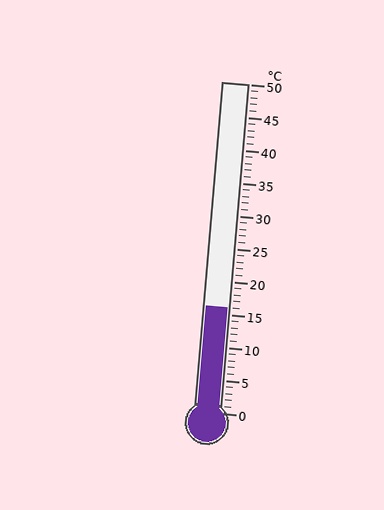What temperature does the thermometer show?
The thermometer shows approximately 16°C.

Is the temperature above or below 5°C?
The temperature is above 5°C.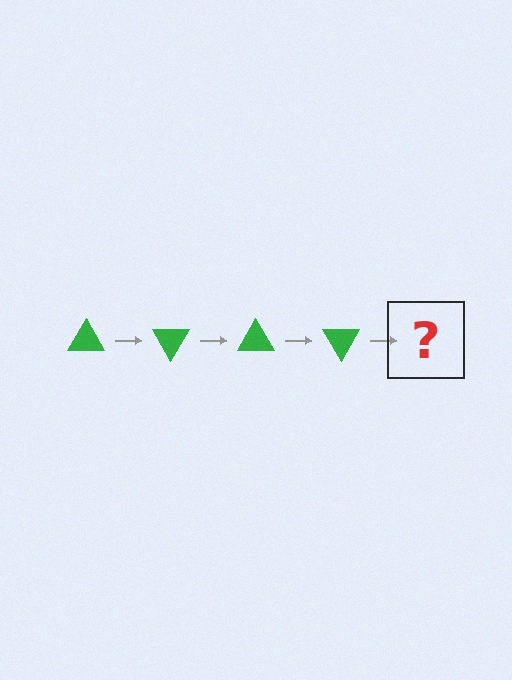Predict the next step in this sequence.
The next step is a green triangle rotated 240 degrees.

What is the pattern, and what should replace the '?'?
The pattern is that the triangle rotates 60 degrees each step. The '?' should be a green triangle rotated 240 degrees.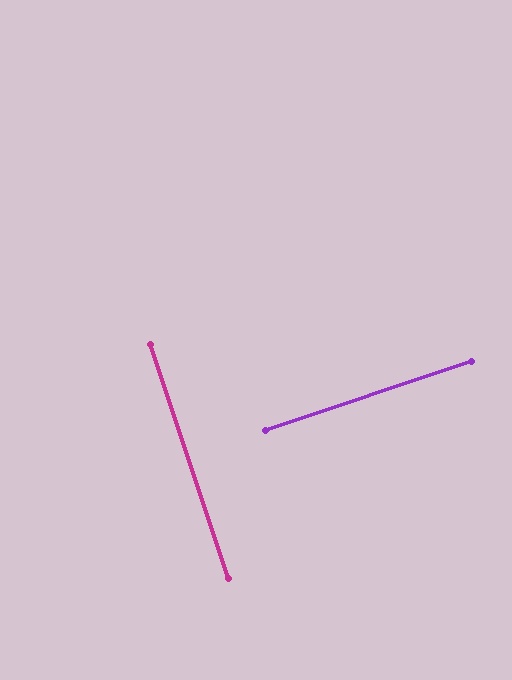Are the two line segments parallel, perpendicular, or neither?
Perpendicular — they meet at approximately 90°.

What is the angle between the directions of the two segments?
Approximately 90 degrees.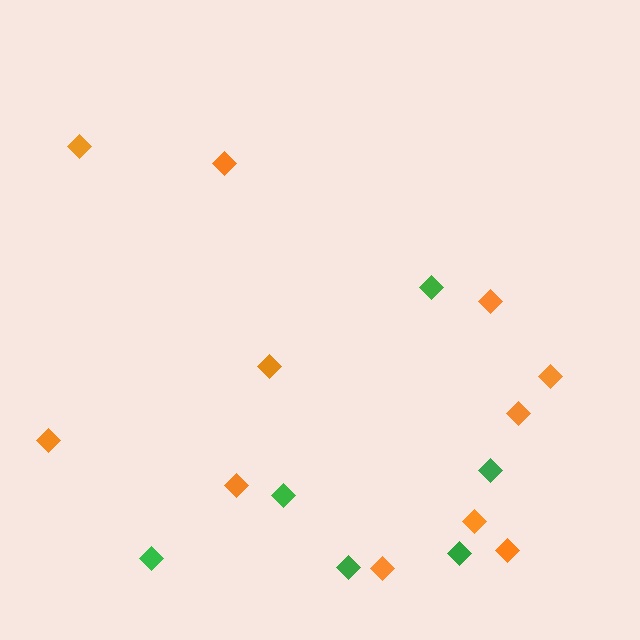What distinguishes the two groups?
There are 2 groups: one group of orange diamonds (11) and one group of green diamonds (6).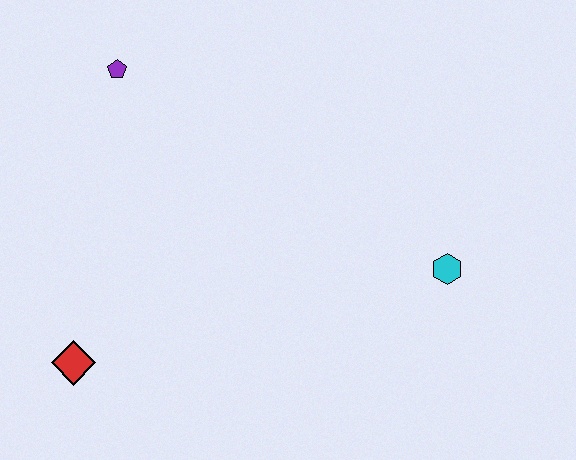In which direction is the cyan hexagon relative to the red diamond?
The cyan hexagon is to the right of the red diamond.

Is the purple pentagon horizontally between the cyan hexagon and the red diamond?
Yes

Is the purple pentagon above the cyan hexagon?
Yes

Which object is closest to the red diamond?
The purple pentagon is closest to the red diamond.